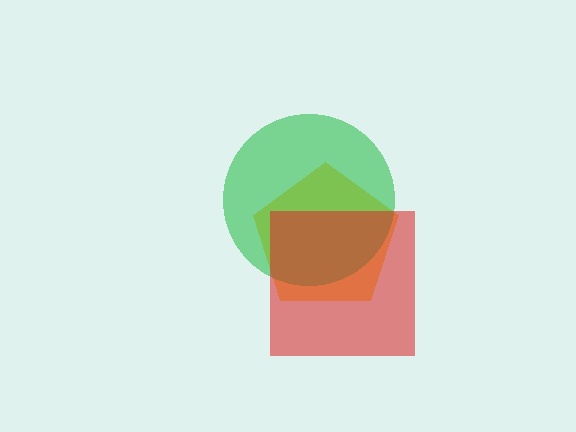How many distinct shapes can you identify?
There are 3 distinct shapes: a yellow pentagon, a green circle, a red square.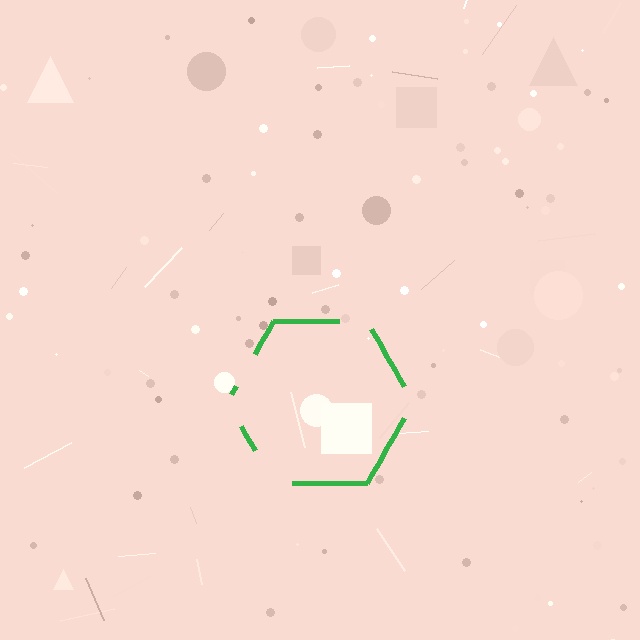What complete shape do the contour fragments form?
The contour fragments form a hexagon.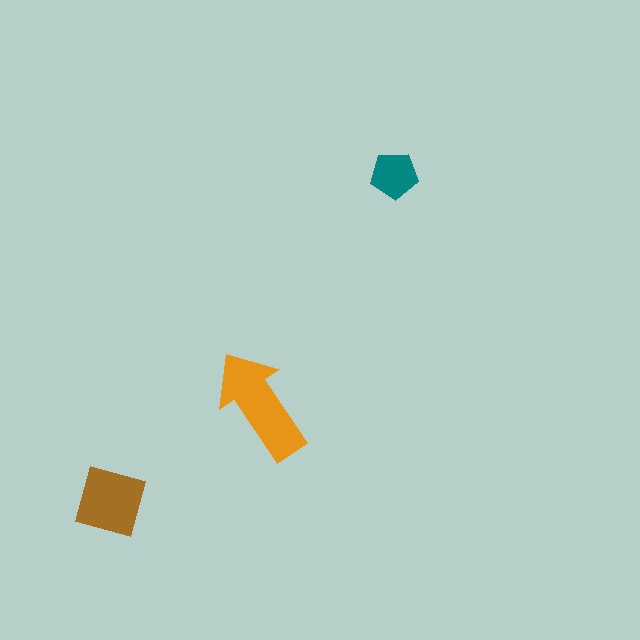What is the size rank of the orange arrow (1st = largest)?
1st.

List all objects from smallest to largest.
The teal pentagon, the brown diamond, the orange arrow.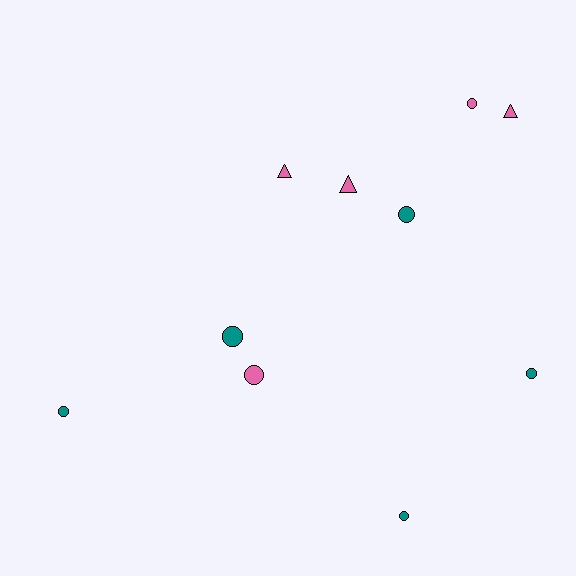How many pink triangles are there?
There are 3 pink triangles.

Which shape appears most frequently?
Circle, with 7 objects.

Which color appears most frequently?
Pink, with 5 objects.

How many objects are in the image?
There are 10 objects.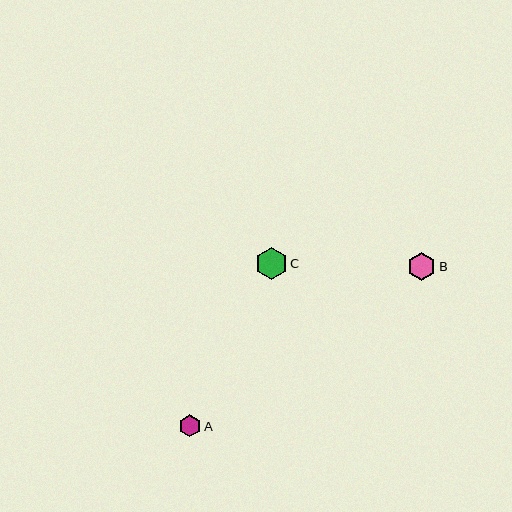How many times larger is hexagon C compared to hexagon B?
Hexagon C is approximately 1.1 times the size of hexagon B.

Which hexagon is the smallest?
Hexagon A is the smallest with a size of approximately 22 pixels.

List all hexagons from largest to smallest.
From largest to smallest: C, B, A.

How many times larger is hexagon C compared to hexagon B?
Hexagon C is approximately 1.1 times the size of hexagon B.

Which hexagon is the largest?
Hexagon C is the largest with a size of approximately 31 pixels.